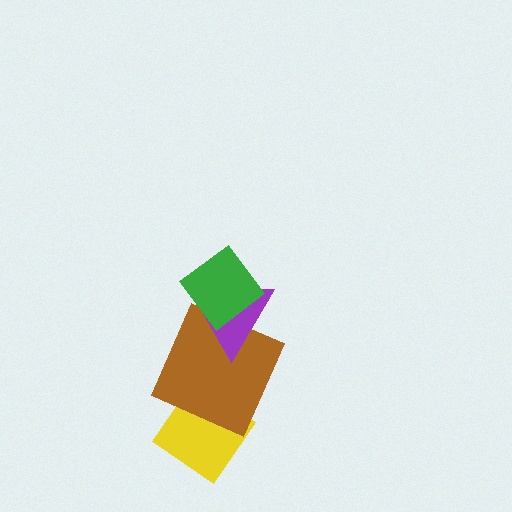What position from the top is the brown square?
The brown square is 3rd from the top.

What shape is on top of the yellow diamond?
The brown square is on top of the yellow diamond.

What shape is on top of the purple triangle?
The green diamond is on top of the purple triangle.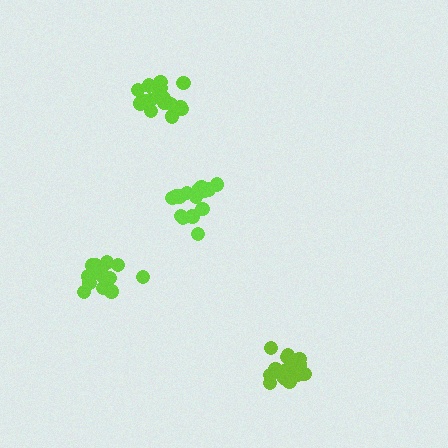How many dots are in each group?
Group 1: 17 dots, Group 2: 15 dots, Group 3: 17 dots, Group 4: 15 dots (64 total).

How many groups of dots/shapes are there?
There are 4 groups.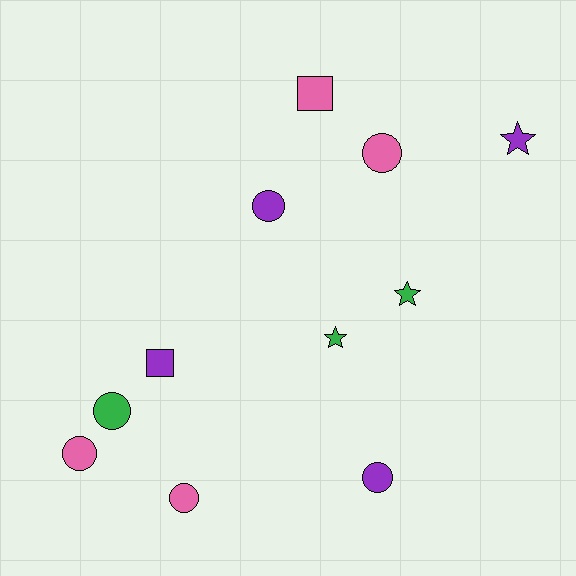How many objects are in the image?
There are 11 objects.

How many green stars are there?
There are 2 green stars.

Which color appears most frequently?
Pink, with 4 objects.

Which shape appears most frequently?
Circle, with 6 objects.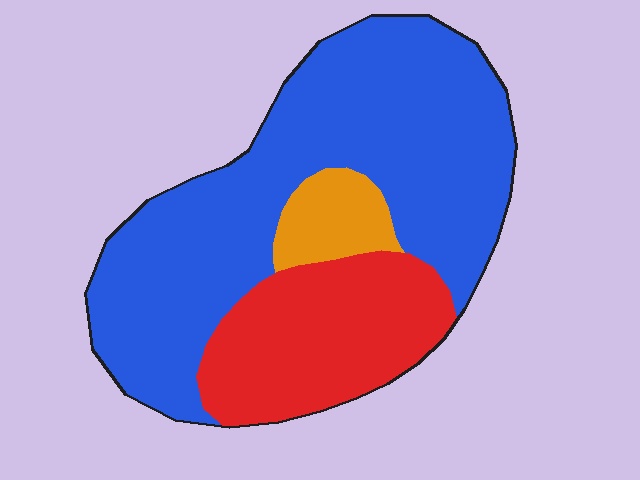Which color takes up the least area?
Orange, at roughly 10%.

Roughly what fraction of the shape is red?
Red takes up about one quarter (1/4) of the shape.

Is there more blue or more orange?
Blue.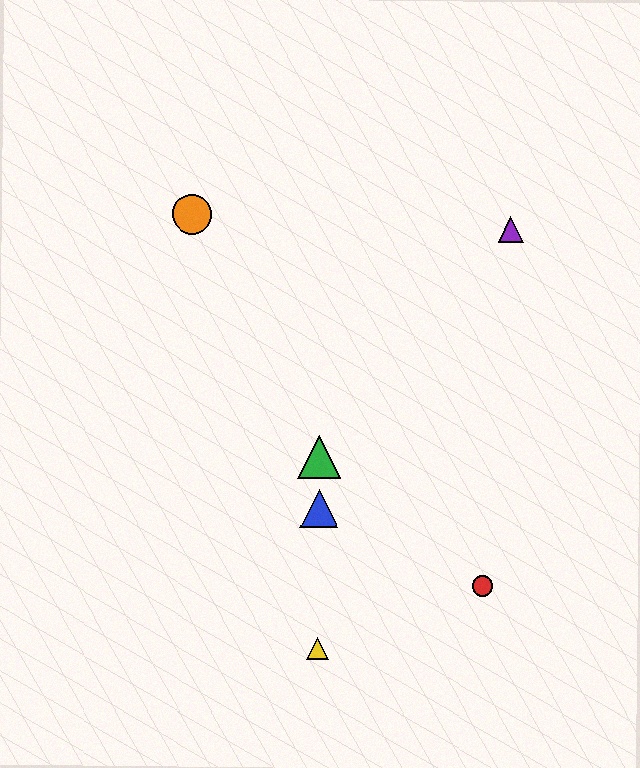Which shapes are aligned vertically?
The blue triangle, the green triangle, the yellow triangle are aligned vertically.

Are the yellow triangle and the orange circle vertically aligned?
No, the yellow triangle is at x≈317 and the orange circle is at x≈192.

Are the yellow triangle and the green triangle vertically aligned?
Yes, both are at x≈317.